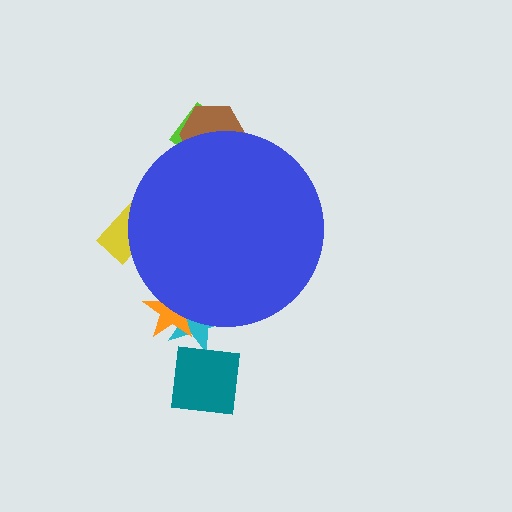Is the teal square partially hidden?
No, the teal square is fully visible.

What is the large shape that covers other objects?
A blue circle.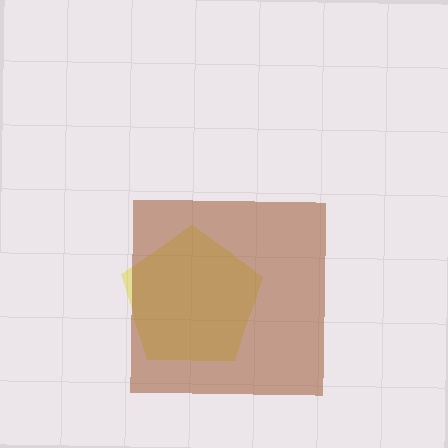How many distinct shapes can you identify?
There are 2 distinct shapes: a yellow pentagon, a brown square.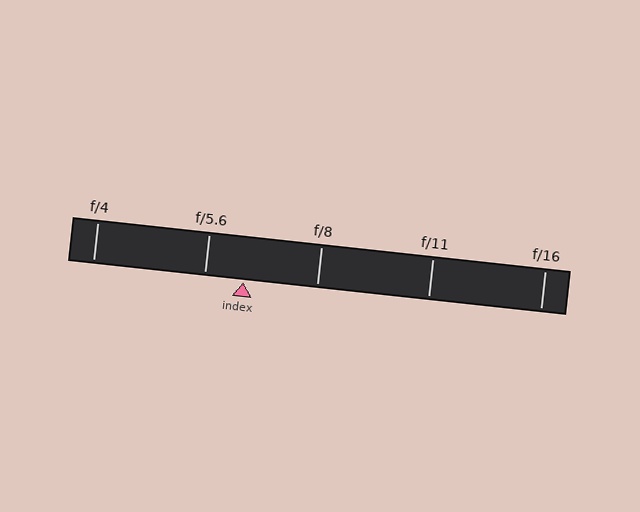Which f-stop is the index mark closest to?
The index mark is closest to f/5.6.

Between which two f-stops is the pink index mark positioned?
The index mark is between f/5.6 and f/8.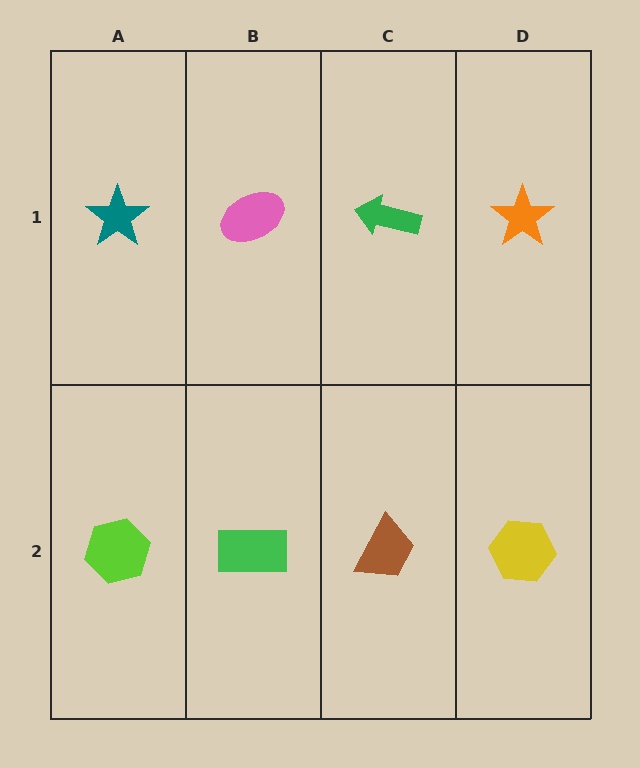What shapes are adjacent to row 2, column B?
A pink ellipse (row 1, column B), a lime hexagon (row 2, column A), a brown trapezoid (row 2, column C).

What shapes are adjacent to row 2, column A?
A teal star (row 1, column A), a green rectangle (row 2, column B).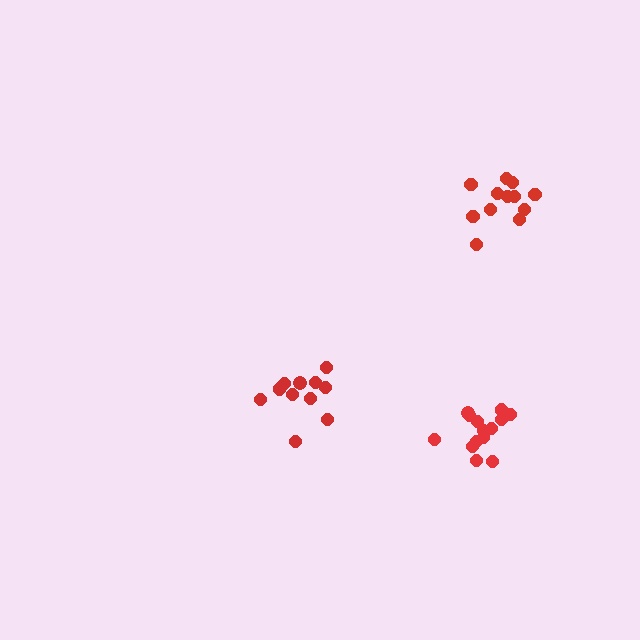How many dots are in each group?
Group 1: 12 dots, Group 2: 11 dots, Group 3: 14 dots (37 total).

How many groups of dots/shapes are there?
There are 3 groups.